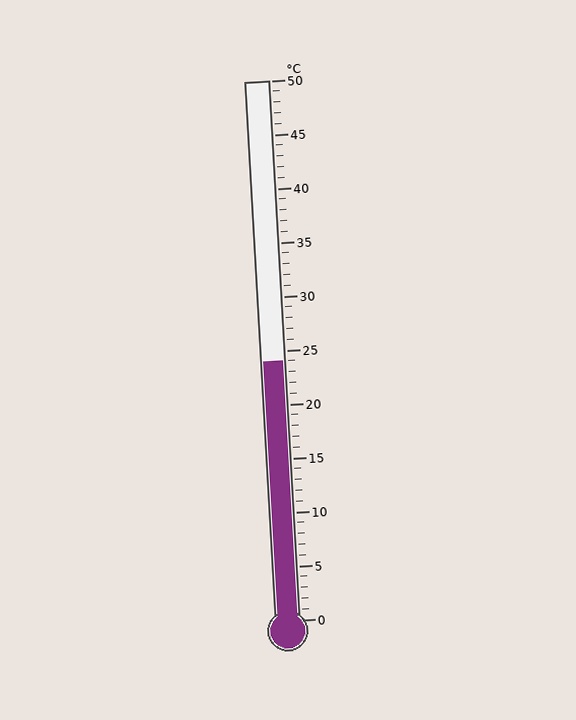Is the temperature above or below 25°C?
The temperature is below 25°C.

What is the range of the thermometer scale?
The thermometer scale ranges from 0°C to 50°C.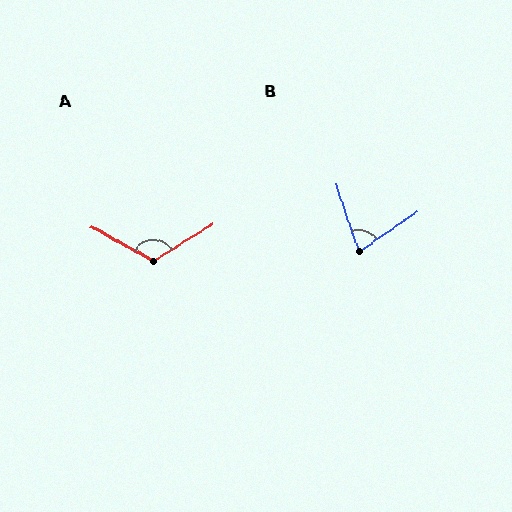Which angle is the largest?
A, at approximately 119 degrees.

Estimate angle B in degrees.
Approximately 74 degrees.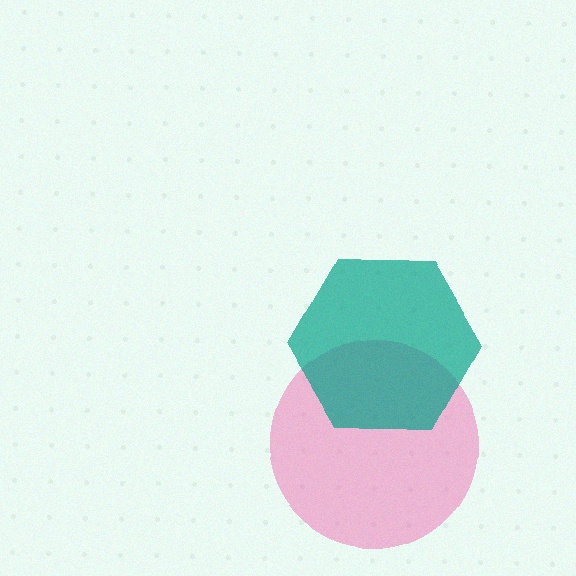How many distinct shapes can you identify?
There are 2 distinct shapes: a pink circle, a teal hexagon.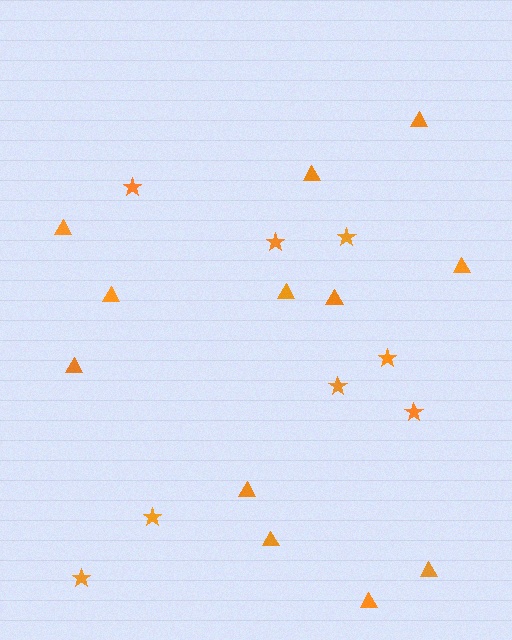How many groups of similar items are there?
There are 2 groups: one group of stars (8) and one group of triangles (12).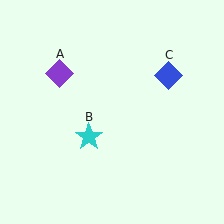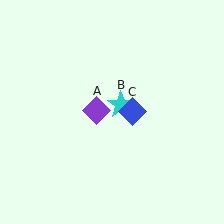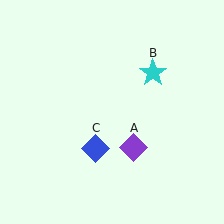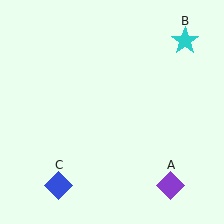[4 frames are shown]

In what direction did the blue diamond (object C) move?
The blue diamond (object C) moved down and to the left.